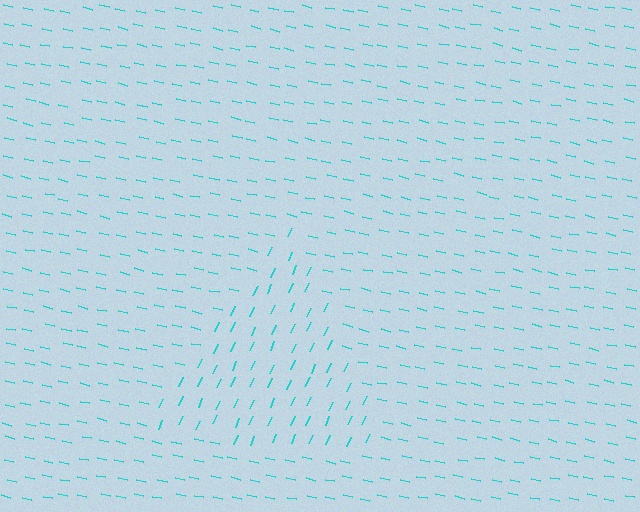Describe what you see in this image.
The image is filled with small cyan line segments. A triangle region in the image has lines oriented differently from the surrounding lines, creating a visible texture boundary.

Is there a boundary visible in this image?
Yes, there is a texture boundary formed by a change in line orientation.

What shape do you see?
I see a triangle.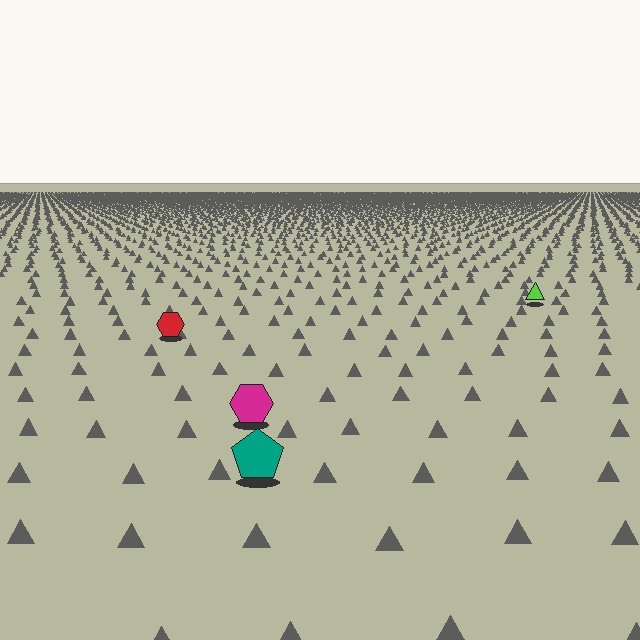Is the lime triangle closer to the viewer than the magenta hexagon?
No. The magenta hexagon is closer — you can tell from the texture gradient: the ground texture is coarser near it.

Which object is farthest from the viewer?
The lime triangle is farthest from the viewer. It appears smaller and the ground texture around it is denser.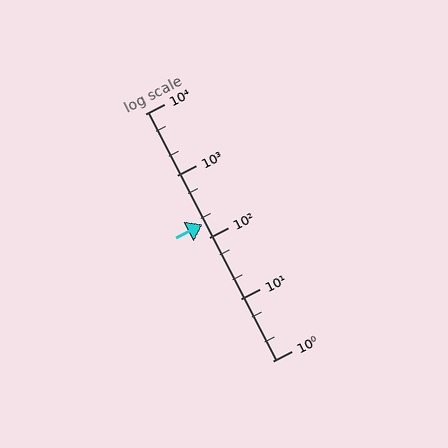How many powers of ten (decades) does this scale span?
The scale spans 4 decades, from 1 to 10000.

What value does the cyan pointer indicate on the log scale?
The pointer indicates approximately 160.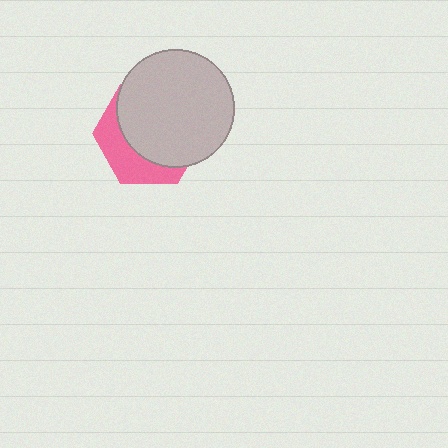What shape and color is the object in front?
The object in front is a light gray circle.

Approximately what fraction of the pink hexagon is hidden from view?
Roughly 67% of the pink hexagon is hidden behind the light gray circle.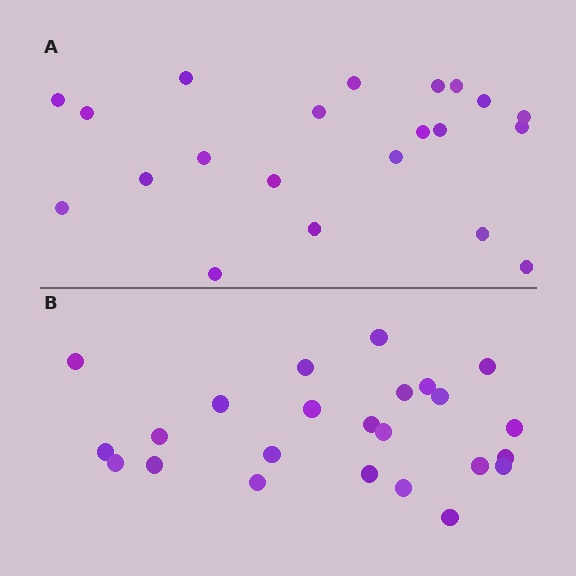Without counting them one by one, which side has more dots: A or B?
Region B (the bottom region) has more dots.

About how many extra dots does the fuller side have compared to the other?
Region B has just a few more — roughly 2 or 3 more dots than region A.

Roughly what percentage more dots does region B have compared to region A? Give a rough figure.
About 15% more.